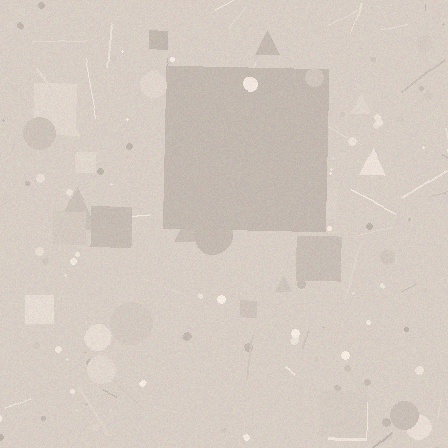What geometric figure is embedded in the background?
A square is embedded in the background.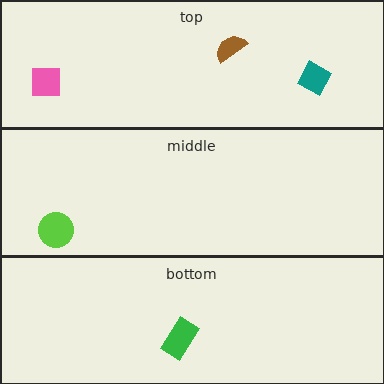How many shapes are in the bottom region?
1.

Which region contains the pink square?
The top region.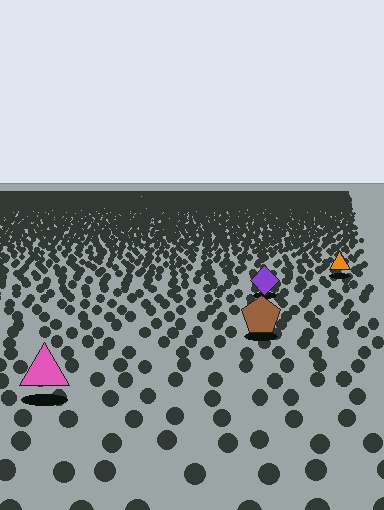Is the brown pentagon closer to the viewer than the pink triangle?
No. The pink triangle is closer — you can tell from the texture gradient: the ground texture is coarser near it.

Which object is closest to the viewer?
The pink triangle is closest. The texture marks near it are larger and more spread out.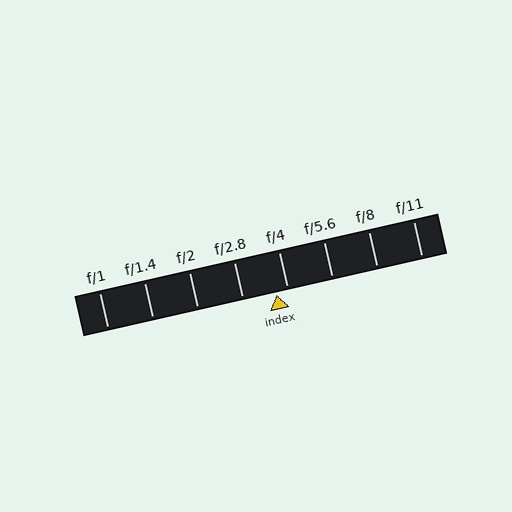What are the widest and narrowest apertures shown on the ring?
The widest aperture shown is f/1 and the narrowest is f/11.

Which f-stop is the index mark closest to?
The index mark is closest to f/4.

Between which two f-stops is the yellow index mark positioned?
The index mark is between f/2.8 and f/4.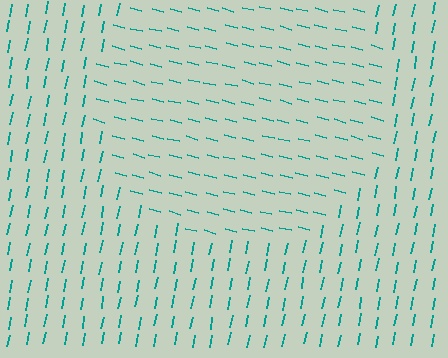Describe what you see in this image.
The image is filled with small teal line segments. A circle region in the image has lines oriented differently from the surrounding lines, creating a visible texture boundary.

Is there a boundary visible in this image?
Yes, there is a texture boundary formed by a change in line orientation.